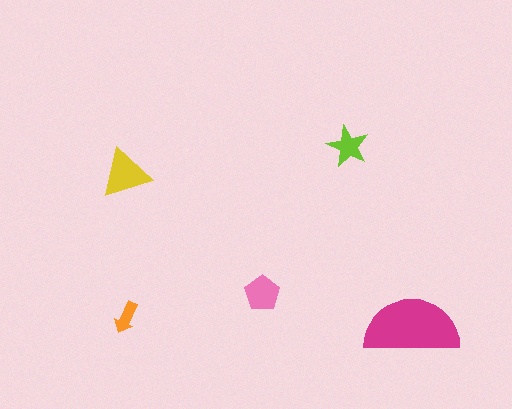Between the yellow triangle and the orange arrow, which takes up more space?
The yellow triangle.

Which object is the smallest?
The orange arrow.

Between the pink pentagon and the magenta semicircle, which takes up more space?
The magenta semicircle.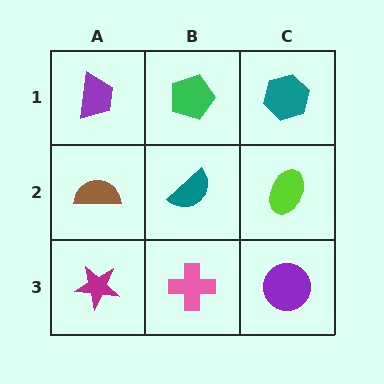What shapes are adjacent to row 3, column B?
A teal semicircle (row 2, column B), a magenta star (row 3, column A), a purple circle (row 3, column C).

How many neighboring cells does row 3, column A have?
2.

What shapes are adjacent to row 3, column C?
A lime ellipse (row 2, column C), a pink cross (row 3, column B).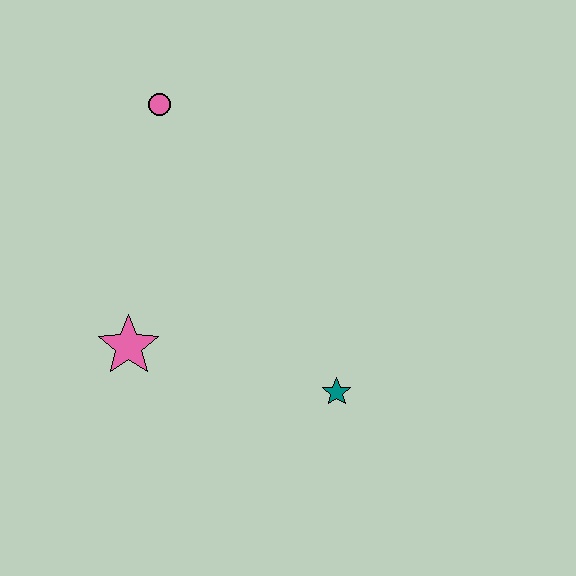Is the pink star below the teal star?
No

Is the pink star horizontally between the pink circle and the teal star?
No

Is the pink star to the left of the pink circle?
Yes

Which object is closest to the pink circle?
The pink star is closest to the pink circle.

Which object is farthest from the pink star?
The pink circle is farthest from the pink star.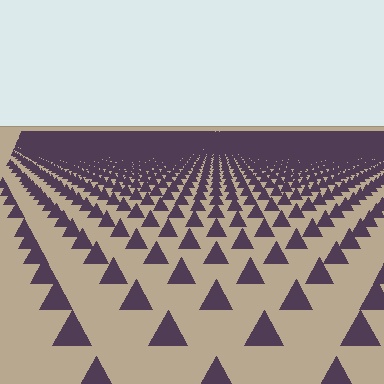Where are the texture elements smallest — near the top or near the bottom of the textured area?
Near the top.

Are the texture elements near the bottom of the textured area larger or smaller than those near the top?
Larger. Near the bottom, elements are closer to the viewer and appear at a bigger on-screen size.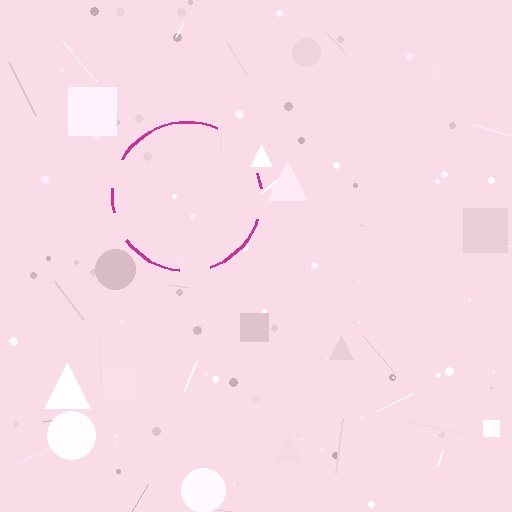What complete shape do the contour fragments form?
The contour fragments form a circle.